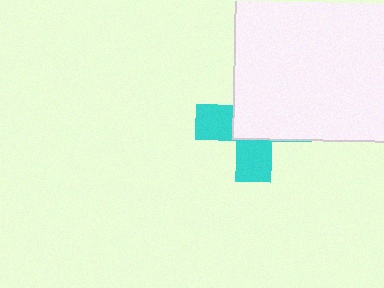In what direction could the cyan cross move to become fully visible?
The cyan cross could move toward the lower-left. That would shift it out from behind the white rectangle entirely.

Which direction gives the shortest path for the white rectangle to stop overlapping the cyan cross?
Moving toward the upper-right gives the shortest separation.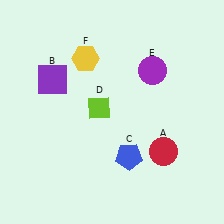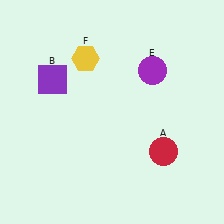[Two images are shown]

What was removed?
The lime diamond (D), the blue pentagon (C) were removed in Image 2.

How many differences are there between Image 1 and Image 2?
There are 2 differences between the two images.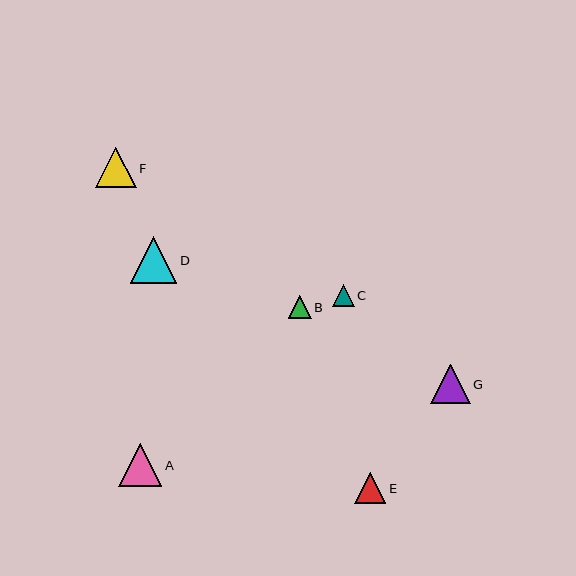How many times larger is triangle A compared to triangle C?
Triangle A is approximately 2.0 times the size of triangle C.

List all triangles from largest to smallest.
From largest to smallest: D, A, F, G, E, B, C.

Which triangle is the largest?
Triangle D is the largest with a size of approximately 46 pixels.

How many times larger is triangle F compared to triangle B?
Triangle F is approximately 1.8 times the size of triangle B.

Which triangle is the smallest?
Triangle C is the smallest with a size of approximately 22 pixels.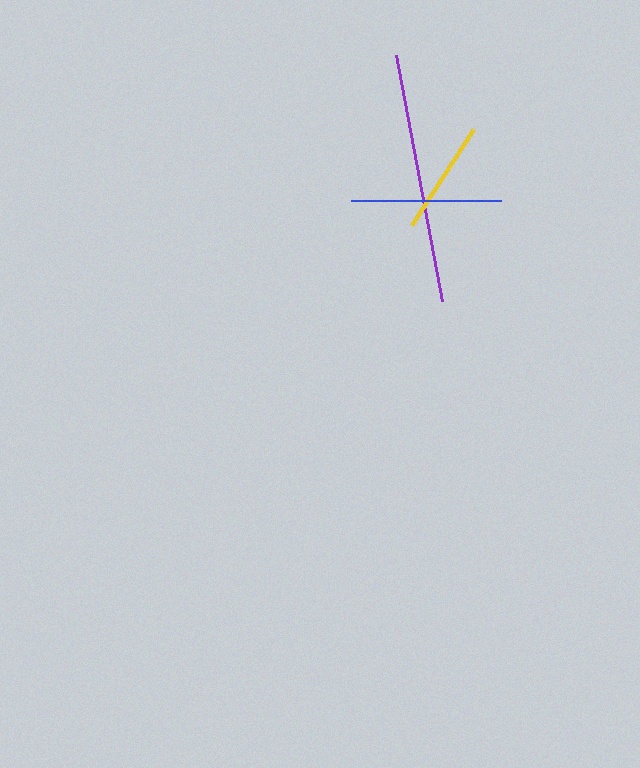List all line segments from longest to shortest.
From longest to shortest: purple, blue, yellow.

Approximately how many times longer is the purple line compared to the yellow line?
The purple line is approximately 2.2 times the length of the yellow line.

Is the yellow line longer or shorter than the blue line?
The blue line is longer than the yellow line.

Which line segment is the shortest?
The yellow line is the shortest at approximately 115 pixels.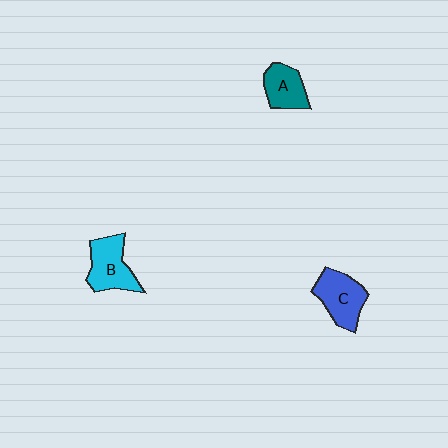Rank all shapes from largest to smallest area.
From largest to smallest: C (blue), B (cyan), A (teal).